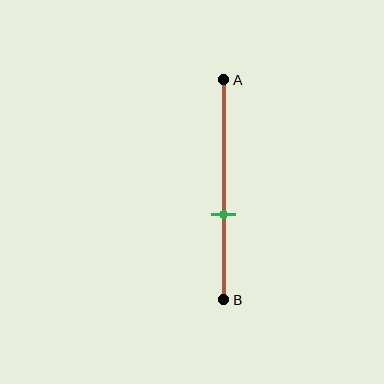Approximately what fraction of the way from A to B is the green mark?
The green mark is approximately 60% of the way from A to B.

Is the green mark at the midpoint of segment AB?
No, the mark is at about 60% from A, not at the 50% midpoint.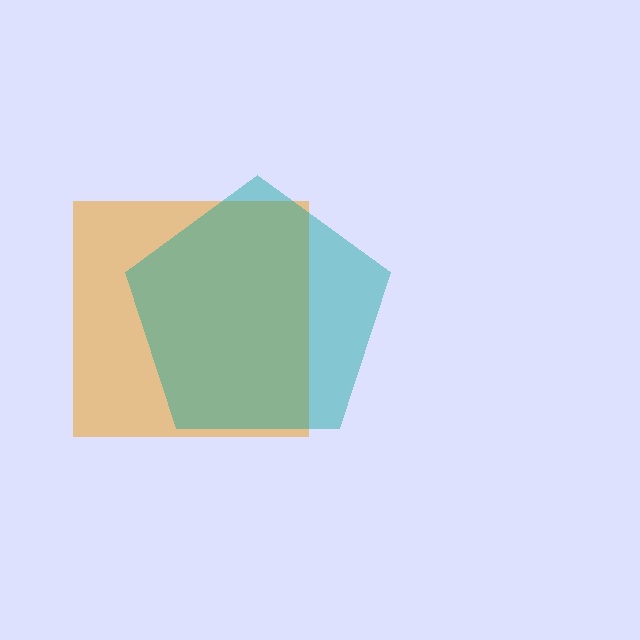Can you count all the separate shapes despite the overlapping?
Yes, there are 2 separate shapes.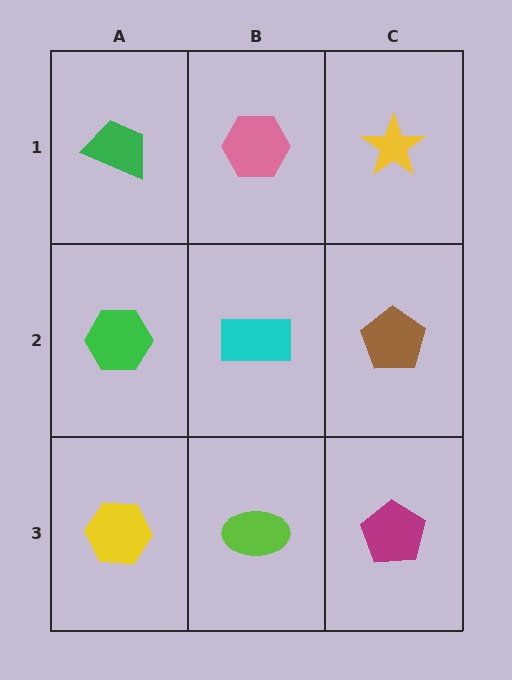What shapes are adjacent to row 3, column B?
A cyan rectangle (row 2, column B), a yellow hexagon (row 3, column A), a magenta pentagon (row 3, column C).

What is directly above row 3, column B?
A cyan rectangle.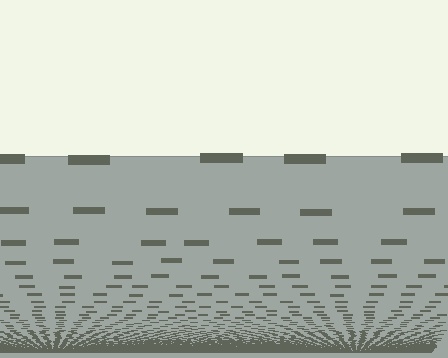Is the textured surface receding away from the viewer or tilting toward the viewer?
The surface appears to tilt toward the viewer. Texture elements get larger and sparser toward the top.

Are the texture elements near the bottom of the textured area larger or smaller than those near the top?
Smaller. The gradient is inverted — elements near the bottom are smaller and denser.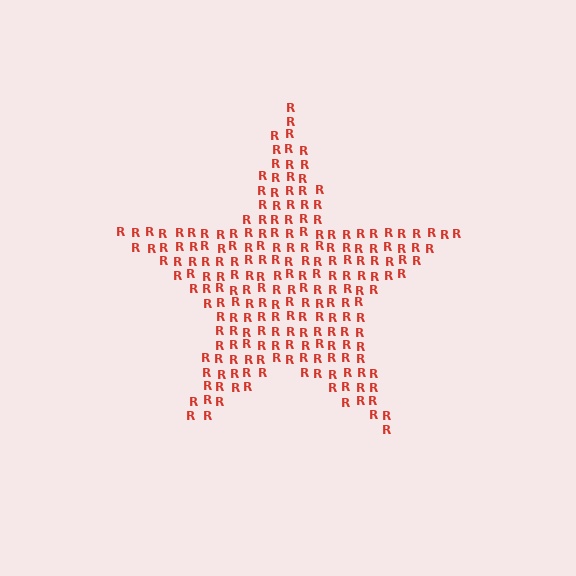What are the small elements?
The small elements are letter R's.